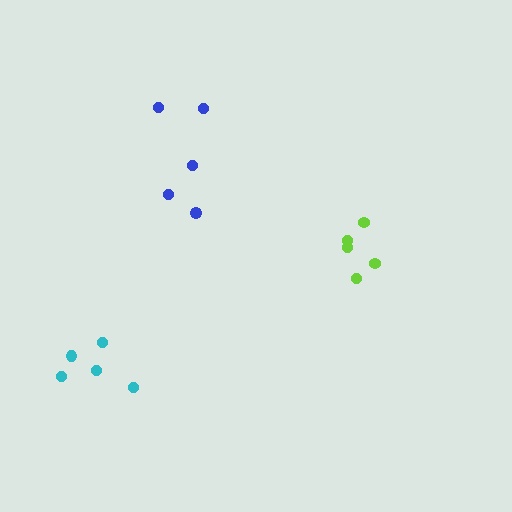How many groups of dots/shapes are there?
There are 3 groups.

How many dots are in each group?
Group 1: 5 dots, Group 2: 5 dots, Group 3: 5 dots (15 total).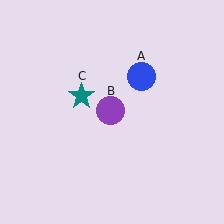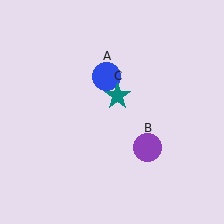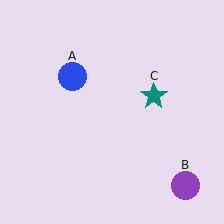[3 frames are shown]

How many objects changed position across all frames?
3 objects changed position: blue circle (object A), purple circle (object B), teal star (object C).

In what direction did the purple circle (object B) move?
The purple circle (object B) moved down and to the right.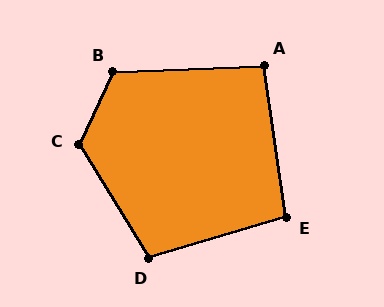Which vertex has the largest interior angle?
C, at approximately 123 degrees.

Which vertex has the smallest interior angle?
A, at approximately 96 degrees.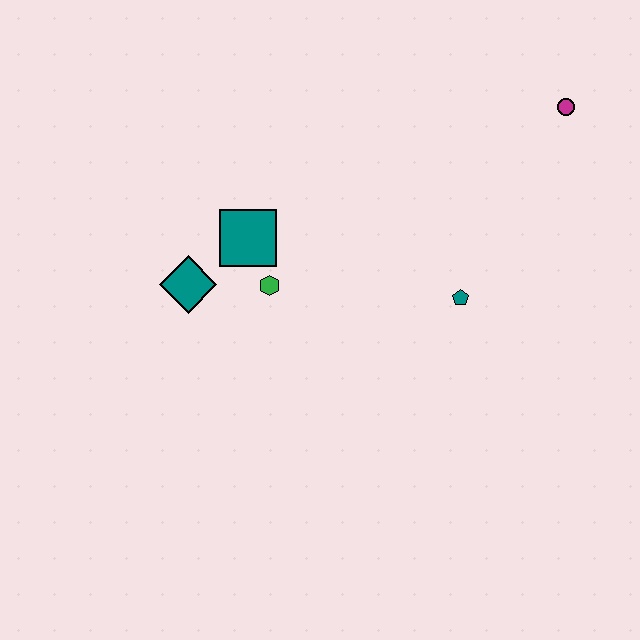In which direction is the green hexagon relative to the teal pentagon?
The green hexagon is to the left of the teal pentagon.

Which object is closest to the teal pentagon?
The green hexagon is closest to the teal pentagon.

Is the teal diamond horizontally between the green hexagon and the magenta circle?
No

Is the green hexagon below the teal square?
Yes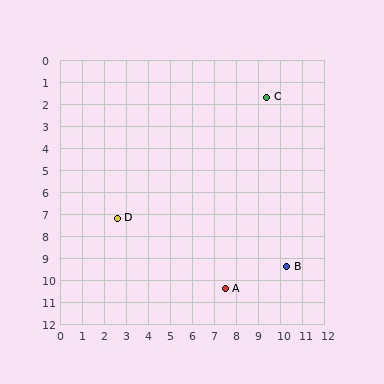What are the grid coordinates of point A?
Point A is at approximately (7.5, 10.4).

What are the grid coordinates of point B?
Point B is at approximately (10.3, 9.4).